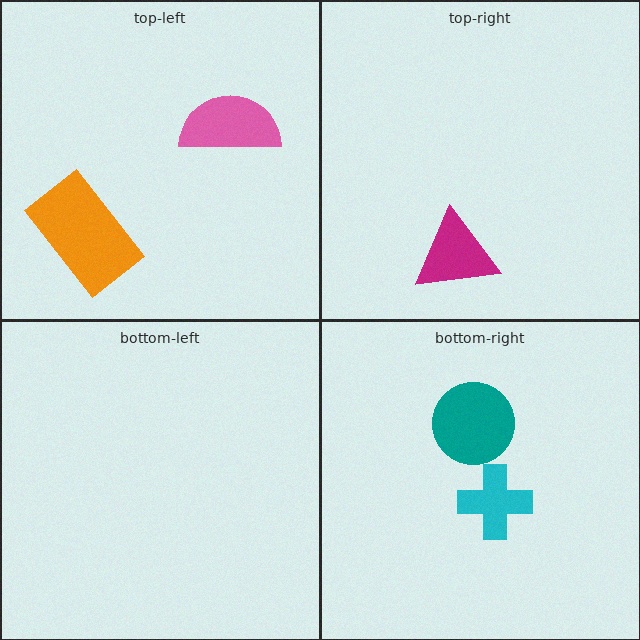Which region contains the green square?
The bottom-right region.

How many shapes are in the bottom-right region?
3.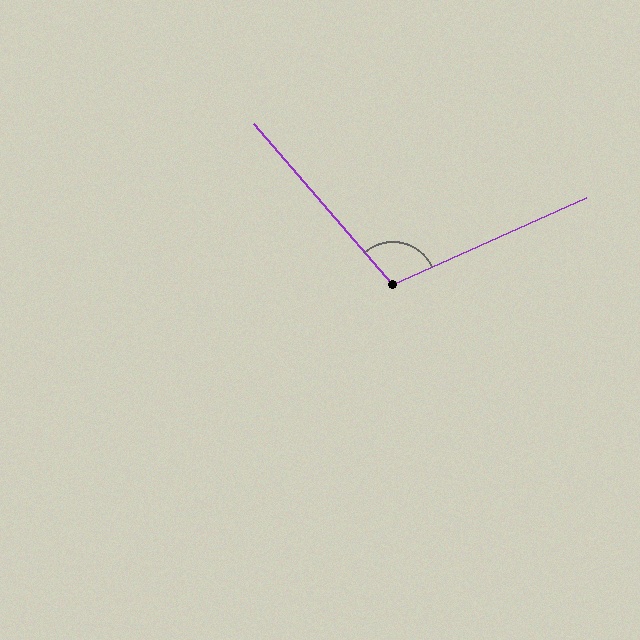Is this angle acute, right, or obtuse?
It is obtuse.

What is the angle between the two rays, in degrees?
Approximately 106 degrees.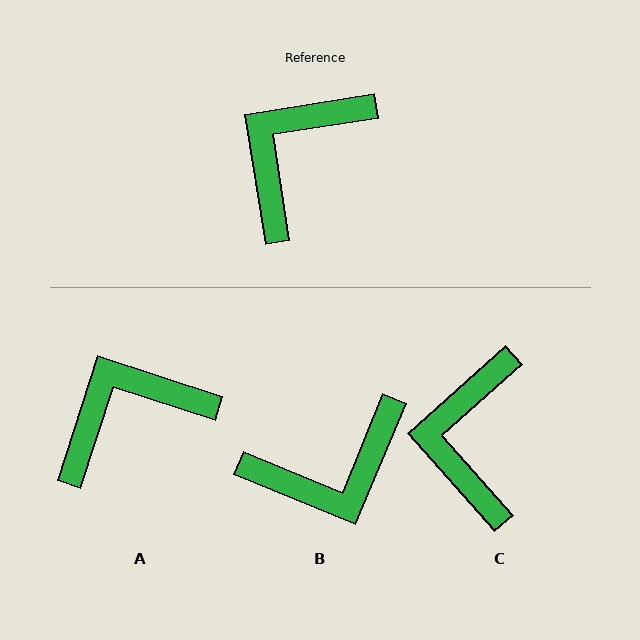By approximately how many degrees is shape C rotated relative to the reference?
Approximately 33 degrees counter-clockwise.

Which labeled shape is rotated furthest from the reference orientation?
B, about 149 degrees away.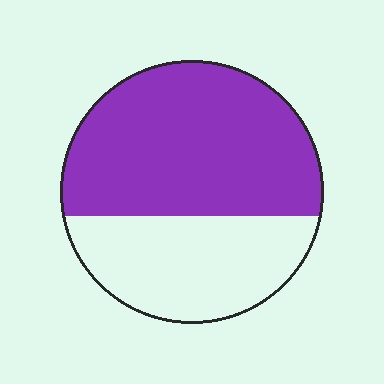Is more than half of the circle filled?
Yes.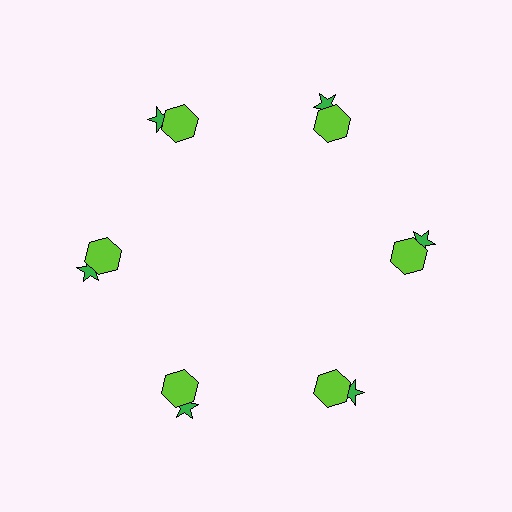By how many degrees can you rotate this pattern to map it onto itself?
The pattern maps onto itself every 60 degrees of rotation.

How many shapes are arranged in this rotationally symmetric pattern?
There are 12 shapes, arranged in 6 groups of 2.